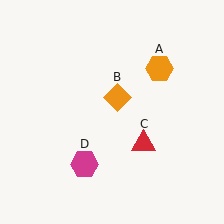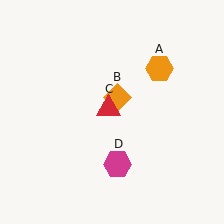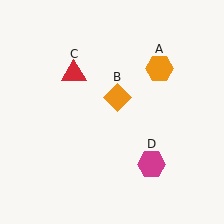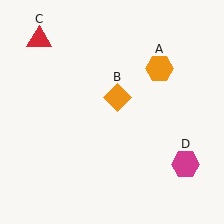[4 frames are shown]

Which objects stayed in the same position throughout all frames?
Orange hexagon (object A) and orange diamond (object B) remained stationary.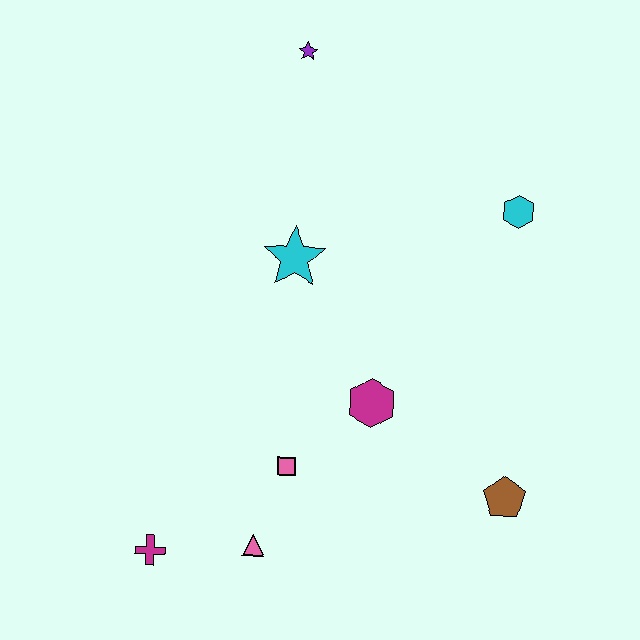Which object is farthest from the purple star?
The magenta cross is farthest from the purple star.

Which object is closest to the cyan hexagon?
The cyan star is closest to the cyan hexagon.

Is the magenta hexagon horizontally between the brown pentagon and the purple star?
Yes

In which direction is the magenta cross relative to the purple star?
The magenta cross is below the purple star.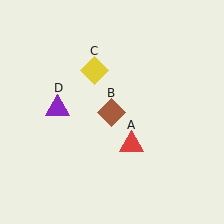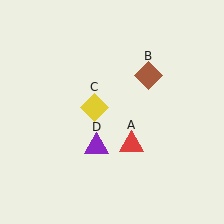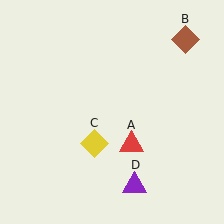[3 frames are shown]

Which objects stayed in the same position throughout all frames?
Red triangle (object A) remained stationary.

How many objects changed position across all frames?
3 objects changed position: brown diamond (object B), yellow diamond (object C), purple triangle (object D).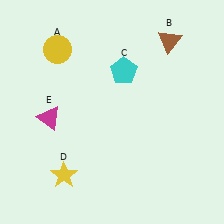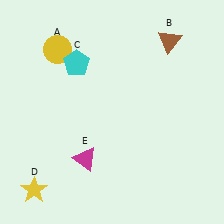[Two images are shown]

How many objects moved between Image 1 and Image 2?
3 objects moved between the two images.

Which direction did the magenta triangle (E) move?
The magenta triangle (E) moved down.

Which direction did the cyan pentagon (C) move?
The cyan pentagon (C) moved left.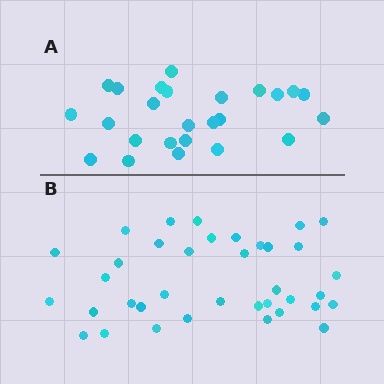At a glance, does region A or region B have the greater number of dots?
Region B (the bottom region) has more dots.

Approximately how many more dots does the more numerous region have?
Region B has roughly 12 or so more dots than region A.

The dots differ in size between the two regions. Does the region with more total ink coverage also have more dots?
No. Region A has more total ink coverage because its dots are larger, but region B actually contains more individual dots. Total area can be misleading — the number of items is what matters here.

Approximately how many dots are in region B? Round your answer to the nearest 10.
About 40 dots. (The exact count is 37, which rounds to 40.)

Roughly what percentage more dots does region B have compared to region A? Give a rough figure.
About 50% more.